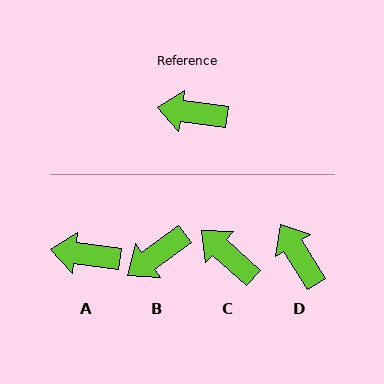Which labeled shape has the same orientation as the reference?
A.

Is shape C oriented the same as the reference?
No, it is off by about 34 degrees.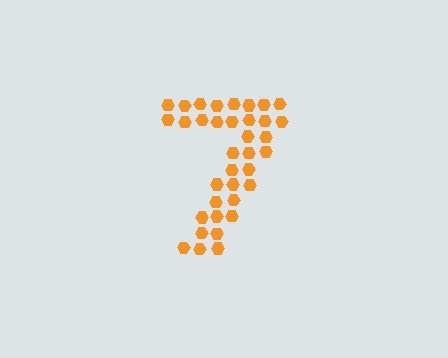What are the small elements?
The small elements are hexagons.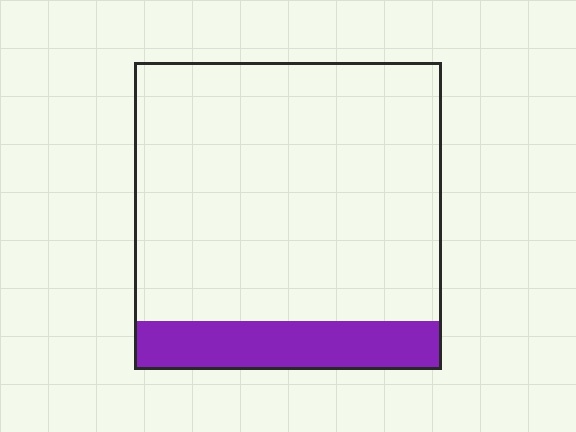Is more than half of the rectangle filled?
No.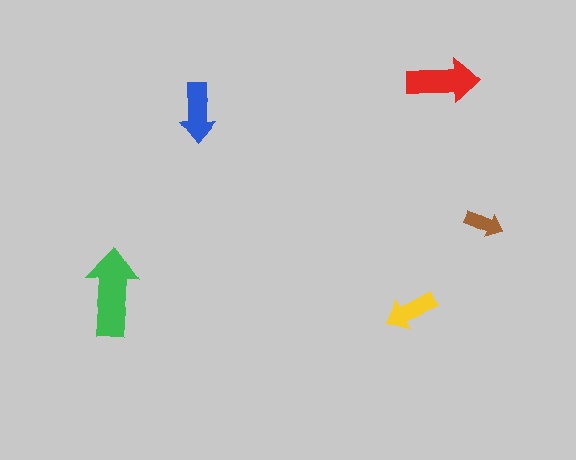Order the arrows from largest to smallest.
the green one, the red one, the blue one, the yellow one, the brown one.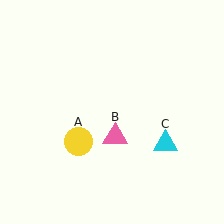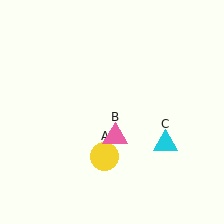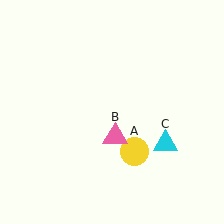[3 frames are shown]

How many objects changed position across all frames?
1 object changed position: yellow circle (object A).